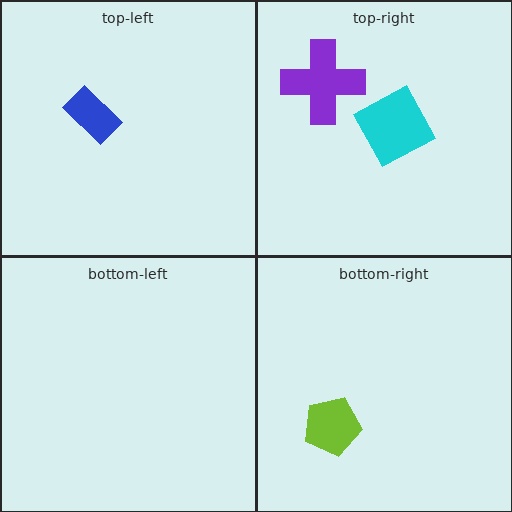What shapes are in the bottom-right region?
The lime pentagon.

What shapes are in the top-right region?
The cyan diamond, the purple cross.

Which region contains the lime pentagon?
The bottom-right region.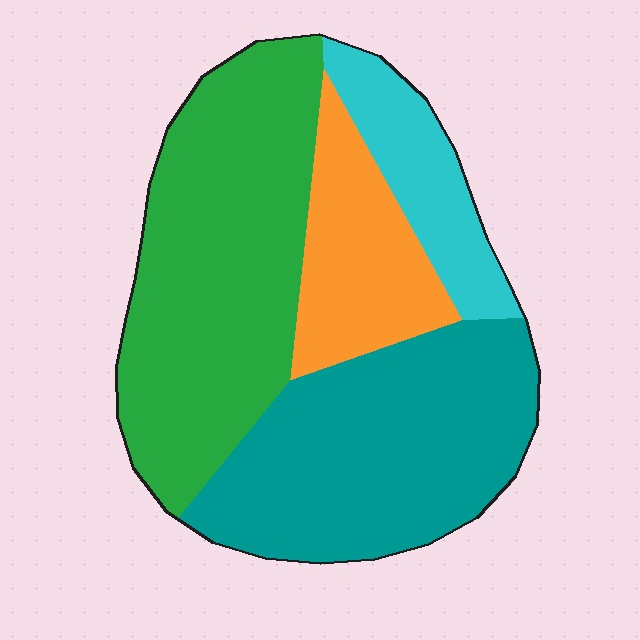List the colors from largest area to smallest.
From largest to smallest: green, teal, orange, cyan.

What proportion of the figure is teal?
Teal covers around 35% of the figure.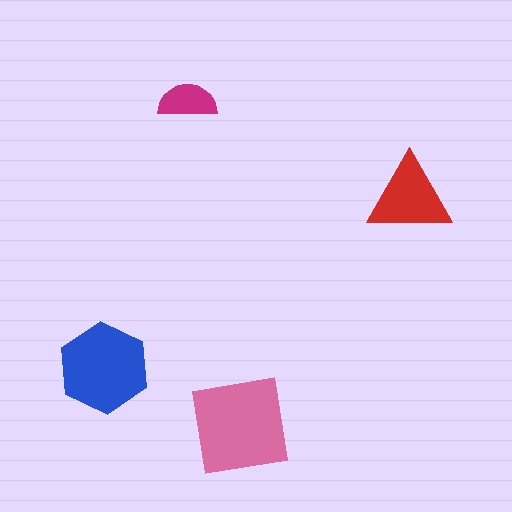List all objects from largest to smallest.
The pink square, the blue hexagon, the red triangle, the magenta semicircle.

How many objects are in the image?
There are 4 objects in the image.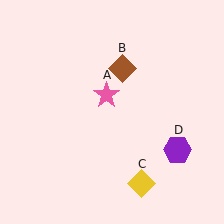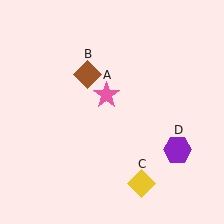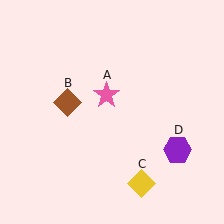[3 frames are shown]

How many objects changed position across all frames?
1 object changed position: brown diamond (object B).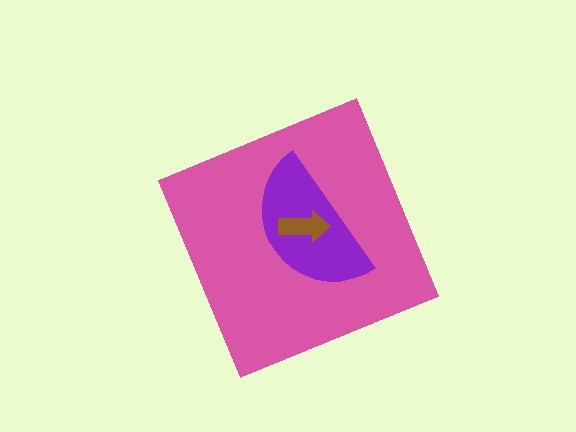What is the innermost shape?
The brown arrow.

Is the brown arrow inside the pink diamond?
Yes.